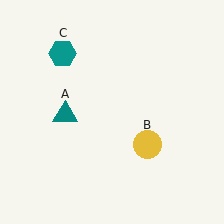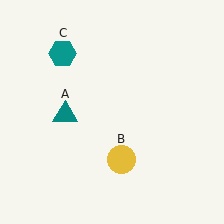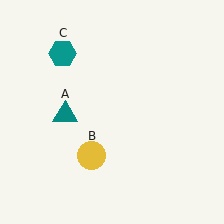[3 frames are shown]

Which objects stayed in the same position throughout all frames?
Teal triangle (object A) and teal hexagon (object C) remained stationary.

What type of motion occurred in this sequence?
The yellow circle (object B) rotated clockwise around the center of the scene.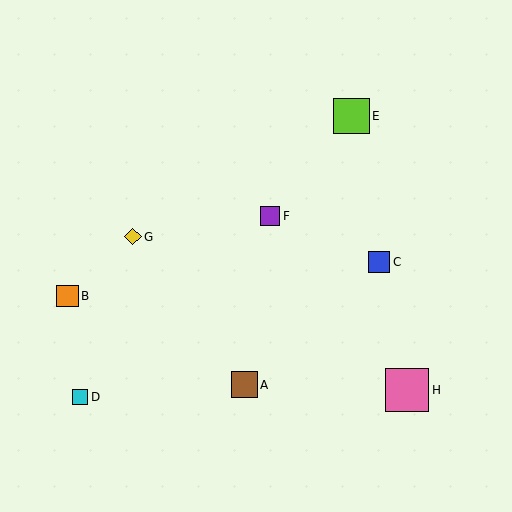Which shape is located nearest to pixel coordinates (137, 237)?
The yellow diamond (labeled G) at (133, 237) is nearest to that location.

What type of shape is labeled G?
Shape G is a yellow diamond.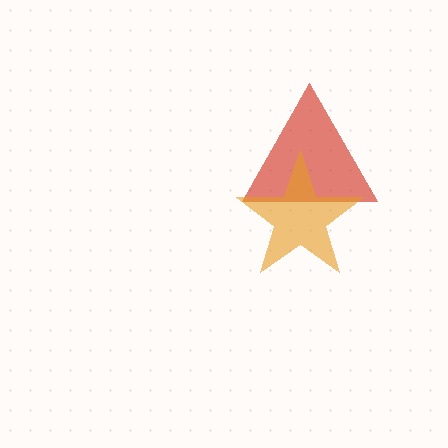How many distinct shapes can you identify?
There are 2 distinct shapes: a red triangle, an orange star.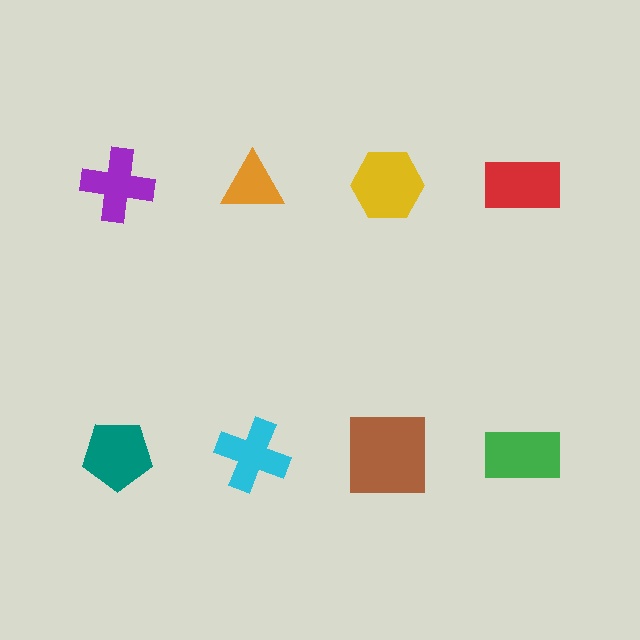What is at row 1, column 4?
A red rectangle.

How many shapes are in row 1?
4 shapes.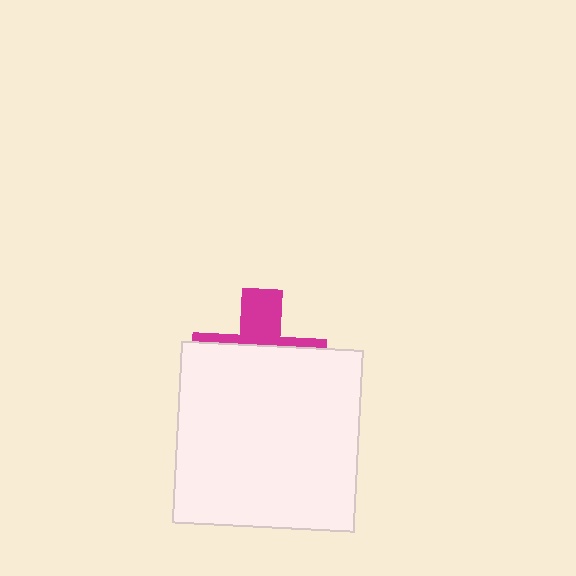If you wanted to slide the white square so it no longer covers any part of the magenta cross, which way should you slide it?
Slide it down — that is the most direct way to separate the two shapes.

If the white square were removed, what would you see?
You would see the complete magenta cross.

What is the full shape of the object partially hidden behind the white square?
The partially hidden object is a magenta cross.